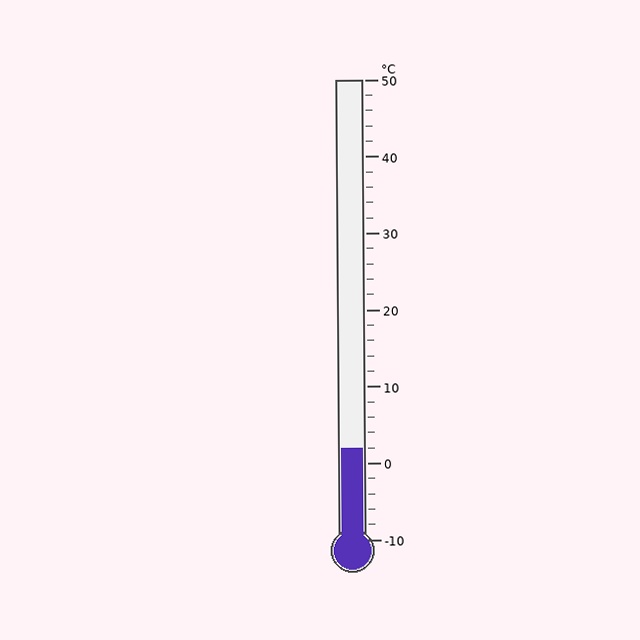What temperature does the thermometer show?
The thermometer shows approximately 2°C.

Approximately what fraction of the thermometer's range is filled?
The thermometer is filled to approximately 20% of its range.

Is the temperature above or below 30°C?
The temperature is below 30°C.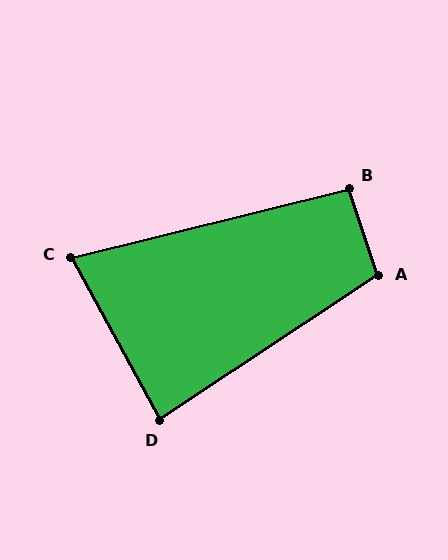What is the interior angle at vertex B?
Approximately 95 degrees (approximately right).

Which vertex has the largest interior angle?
A, at approximately 105 degrees.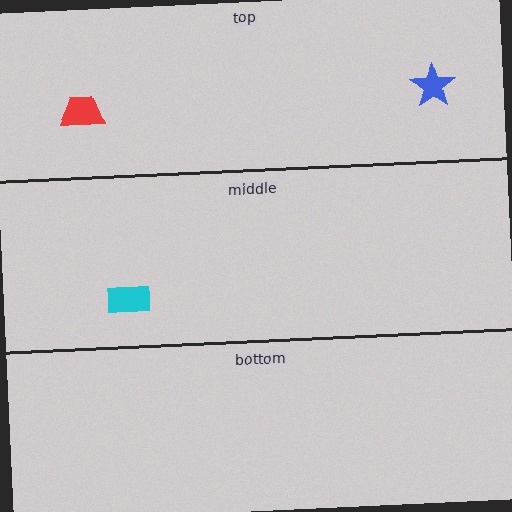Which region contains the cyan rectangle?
The middle region.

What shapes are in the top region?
The red trapezoid, the blue star.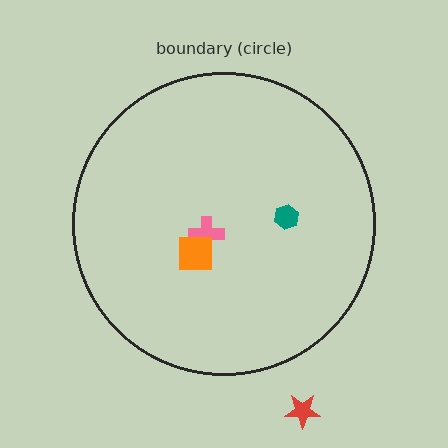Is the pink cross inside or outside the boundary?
Inside.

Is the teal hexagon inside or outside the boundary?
Inside.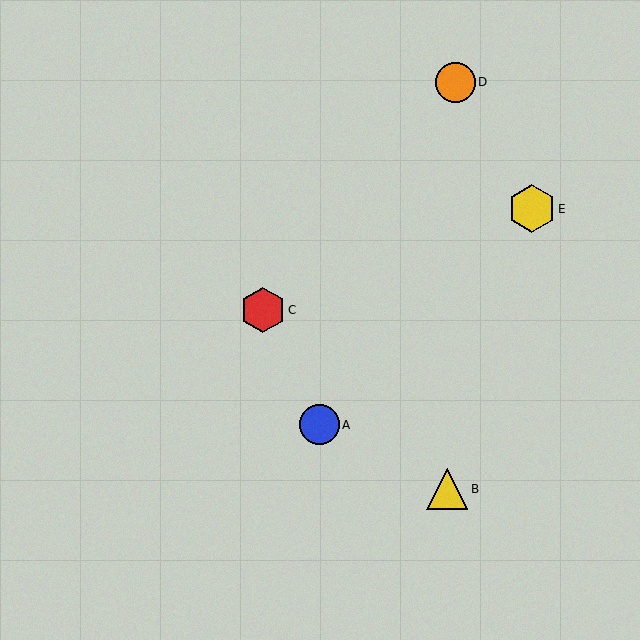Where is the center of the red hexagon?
The center of the red hexagon is at (263, 310).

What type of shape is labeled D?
Shape D is an orange circle.